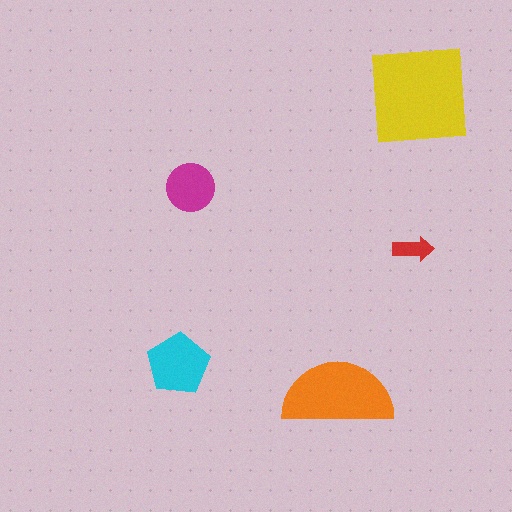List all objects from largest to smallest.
The yellow square, the orange semicircle, the cyan pentagon, the magenta circle, the red arrow.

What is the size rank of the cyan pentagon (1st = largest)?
3rd.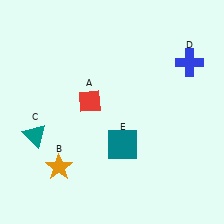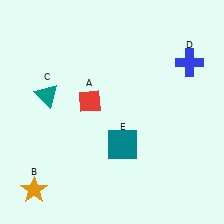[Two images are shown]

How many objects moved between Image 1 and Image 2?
2 objects moved between the two images.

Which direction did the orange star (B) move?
The orange star (B) moved left.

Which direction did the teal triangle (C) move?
The teal triangle (C) moved up.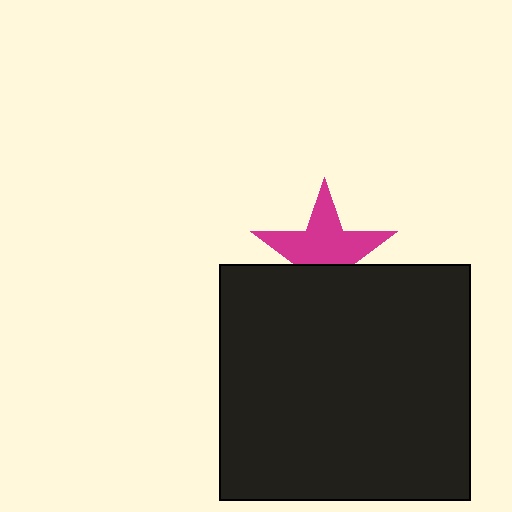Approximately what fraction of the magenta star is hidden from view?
Roughly 38% of the magenta star is hidden behind the black rectangle.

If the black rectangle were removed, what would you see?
You would see the complete magenta star.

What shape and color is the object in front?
The object in front is a black rectangle.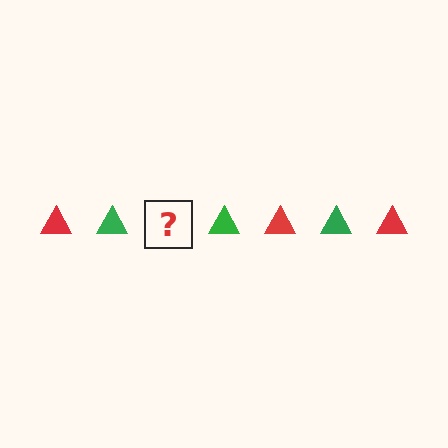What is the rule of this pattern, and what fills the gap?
The rule is that the pattern cycles through red, green triangles. The gap should be filled with a red triangle.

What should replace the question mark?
The question mark should be replaced with a red triangle.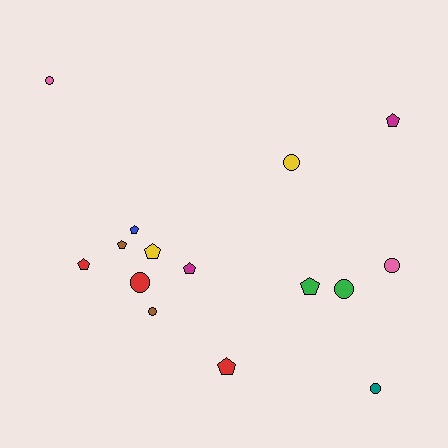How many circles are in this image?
There are 7 circles.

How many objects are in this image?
There are 15 objects.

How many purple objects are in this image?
There are no purple objects.